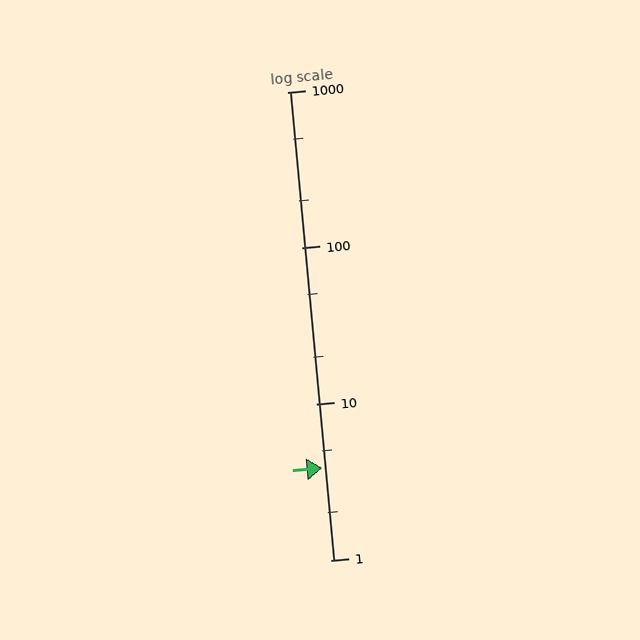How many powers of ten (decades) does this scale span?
The scale spans 3 decades, from 1 to 1000.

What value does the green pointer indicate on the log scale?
The pointer indicates approximately 3.9.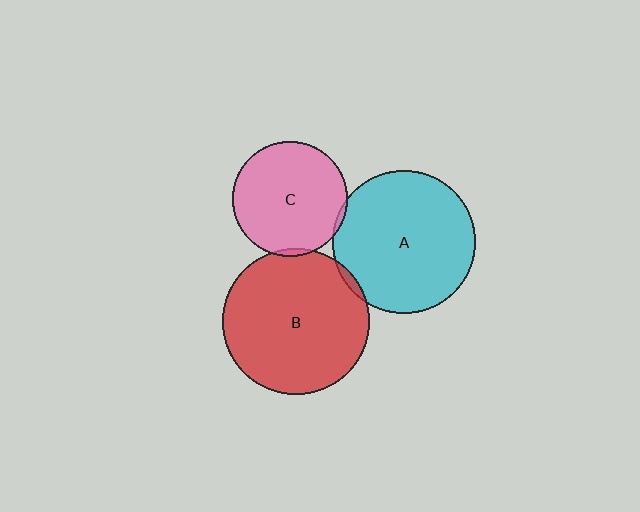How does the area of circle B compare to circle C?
Approximately 1.6 times.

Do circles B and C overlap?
Yes.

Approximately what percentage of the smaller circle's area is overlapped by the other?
Approximately 5%.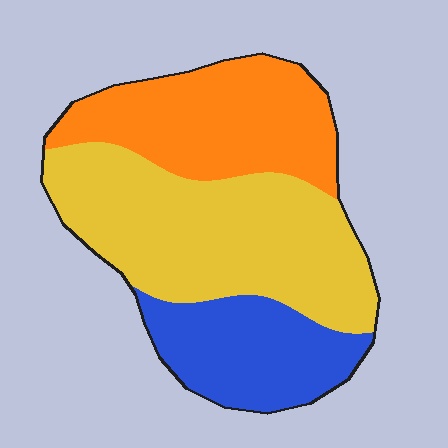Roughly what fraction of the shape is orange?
Orange takes up about one third (1/3) of the shape.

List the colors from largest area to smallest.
From largest to smallest: yellow, orange, blue.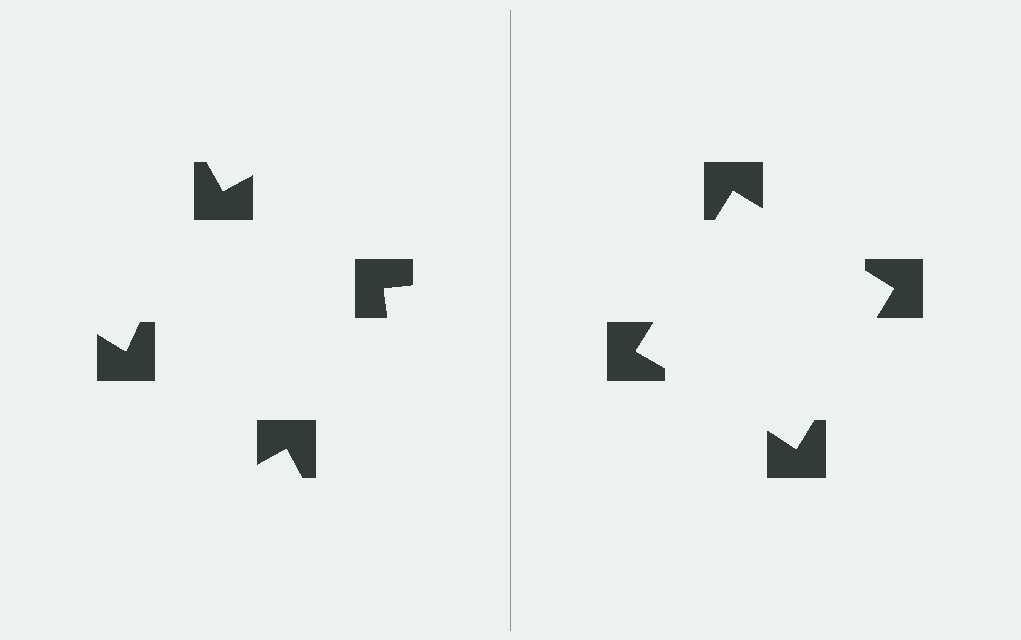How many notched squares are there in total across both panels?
8 — 4 on each side.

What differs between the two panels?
The notched squares are positioned identically on both sides; only the wedge orientations differ. On the right they align to a square; on the left they are misaligned.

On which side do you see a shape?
An illusory square appears on the right side. On the left side the wedge cuts are rotated, so no coherent shape forms.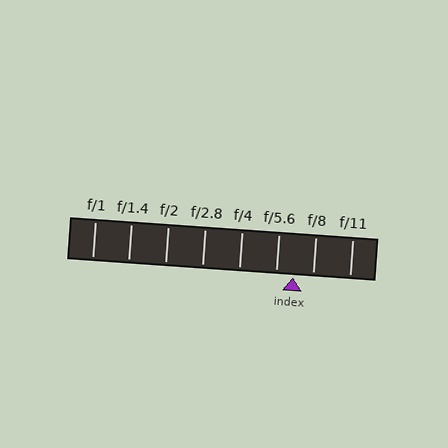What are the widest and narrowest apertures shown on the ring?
The widest aperture shown is f/1 and the narrowest is f/11.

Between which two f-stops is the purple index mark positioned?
The index mark is between f/5.6 and f/8.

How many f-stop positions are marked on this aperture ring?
There are 8 f-stop positions marked.